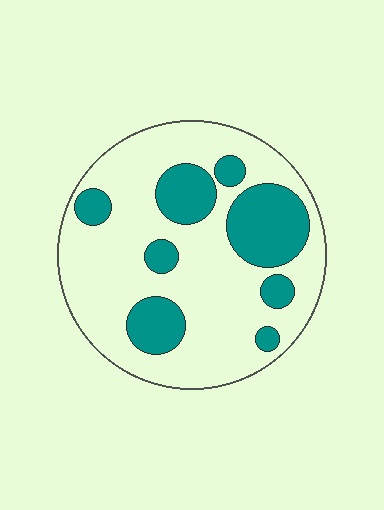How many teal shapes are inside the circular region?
8.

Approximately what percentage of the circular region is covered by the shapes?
Approximately 30%.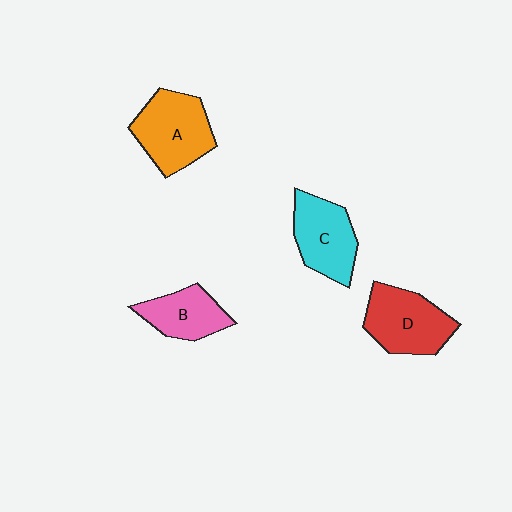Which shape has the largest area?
Shape A (orange).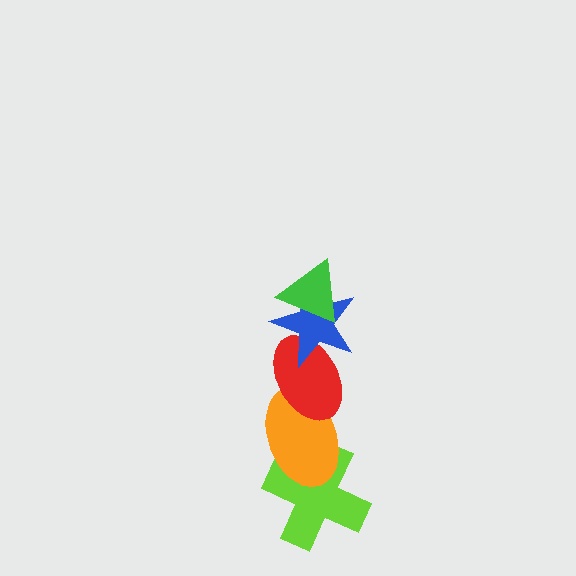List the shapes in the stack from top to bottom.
From top to bottom: the green triangle, the blue star, the red ellipse, the orange ellipse, the lime cross.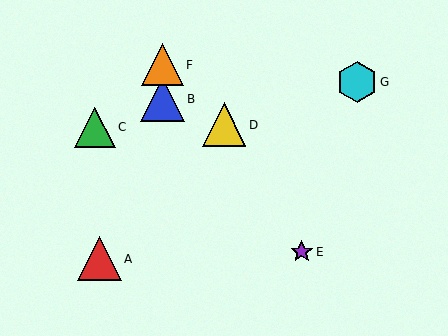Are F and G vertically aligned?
No, F is at x≈162 and G is at x≈357.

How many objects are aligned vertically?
2 objects (B, F) are aligned vertically.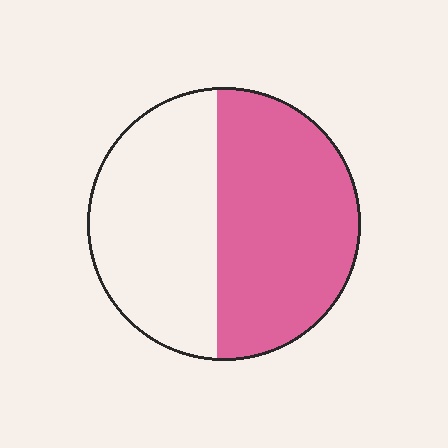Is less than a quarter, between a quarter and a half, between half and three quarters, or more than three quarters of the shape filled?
Between half and three quarters.